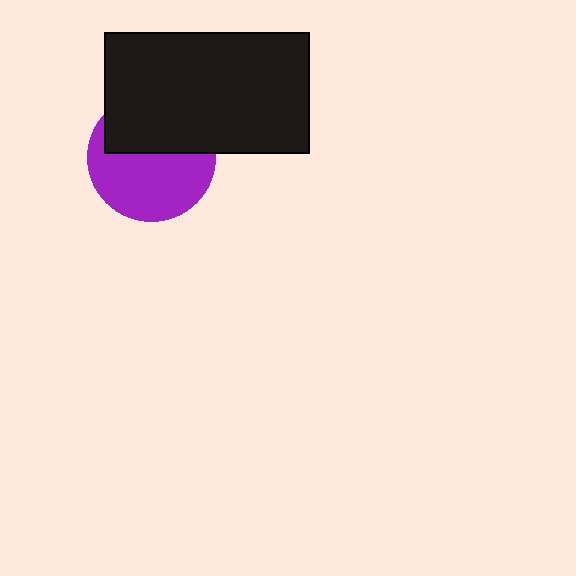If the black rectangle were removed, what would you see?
You would see the complete purple circle.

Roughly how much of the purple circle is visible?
About half of it is visible (roughly 57%).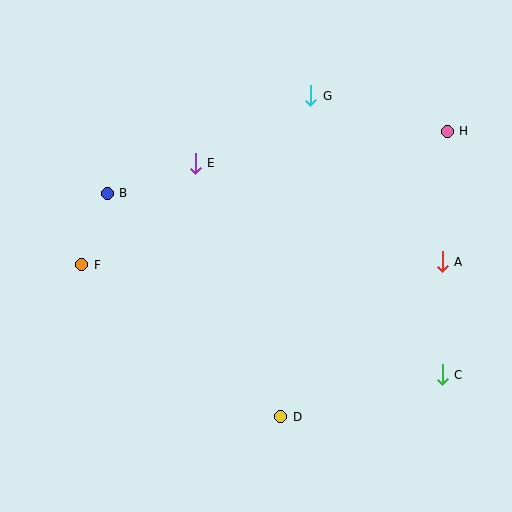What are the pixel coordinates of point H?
Point H is at (447, 131).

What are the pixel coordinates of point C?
Point C is at (442, 375).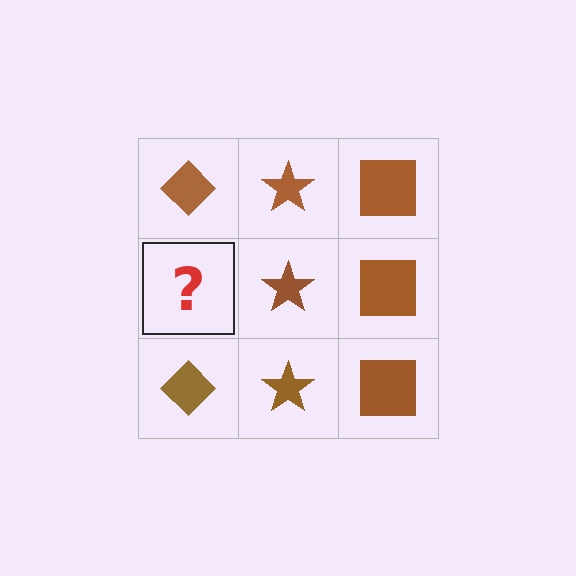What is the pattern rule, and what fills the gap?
The rule is that each column has a consistent shape. The gap should be filled with a brown diamond.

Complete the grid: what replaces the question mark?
The question mark should be replaced with a brown diamond.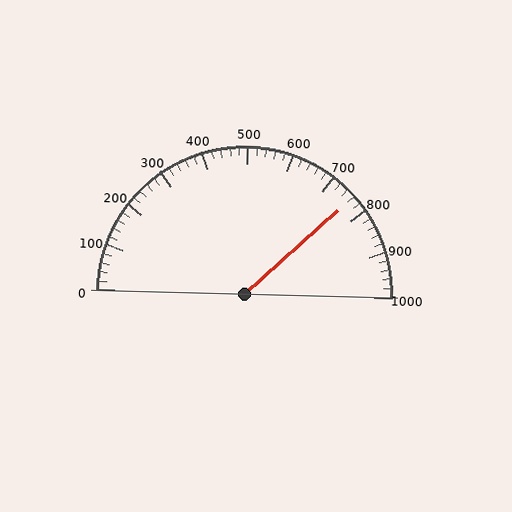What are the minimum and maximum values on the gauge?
The gauge ranges from 0 to 1000.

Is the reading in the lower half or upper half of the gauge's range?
The reading is in the upper half of the range (0 to 1000).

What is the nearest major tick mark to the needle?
The nearest major tick mark is 800.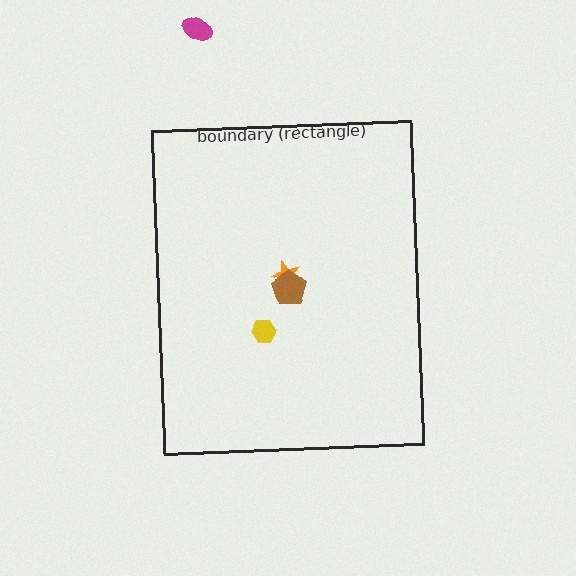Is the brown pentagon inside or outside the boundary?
Inside.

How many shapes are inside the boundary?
3 inside, 1 outside.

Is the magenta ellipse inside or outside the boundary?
Outside.